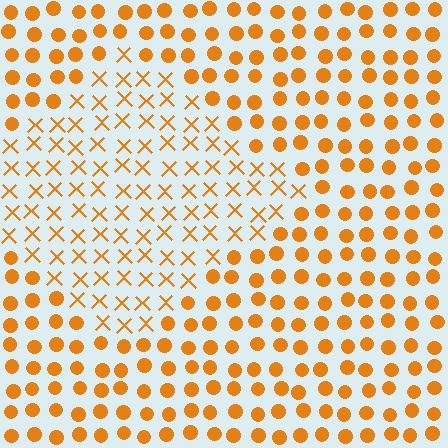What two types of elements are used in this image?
The image uses X marks inside the diamond region and circles outside it.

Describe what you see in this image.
The image is filled with small orange elements arranged in a uniform grid. A diamond-shaped region contains X marks, while the surrounding area contains circles. The boundary is defined purely by the change in element shape.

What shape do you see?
I see a diamond.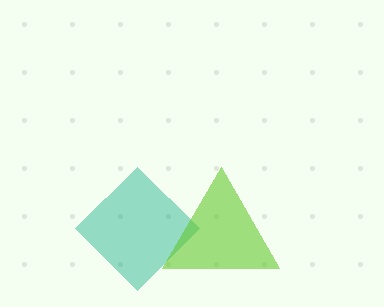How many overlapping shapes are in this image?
There are 2 overlapping shapes in the image.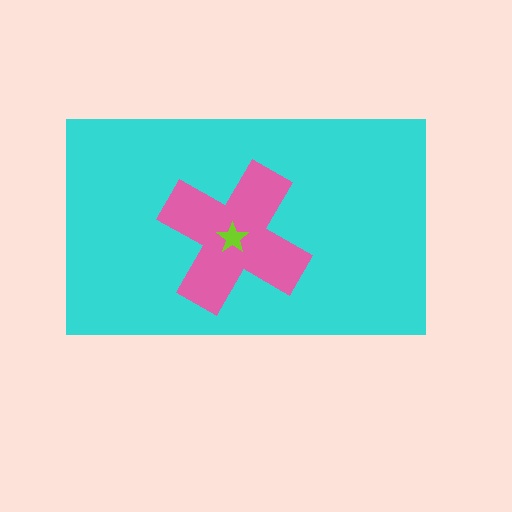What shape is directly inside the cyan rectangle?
The pink cross.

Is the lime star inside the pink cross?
Yes.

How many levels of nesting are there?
3.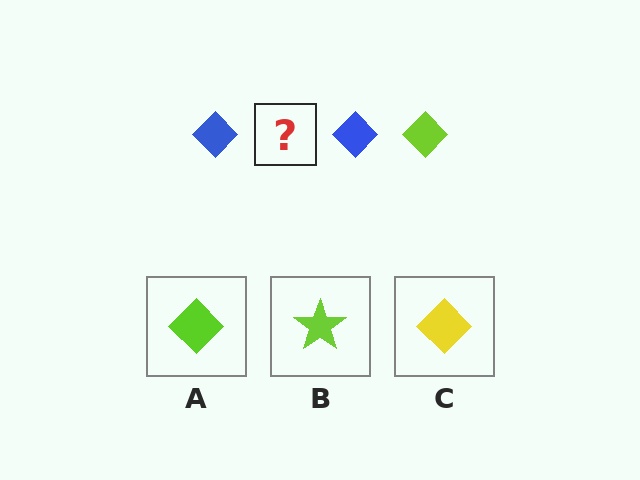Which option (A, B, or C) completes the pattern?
A.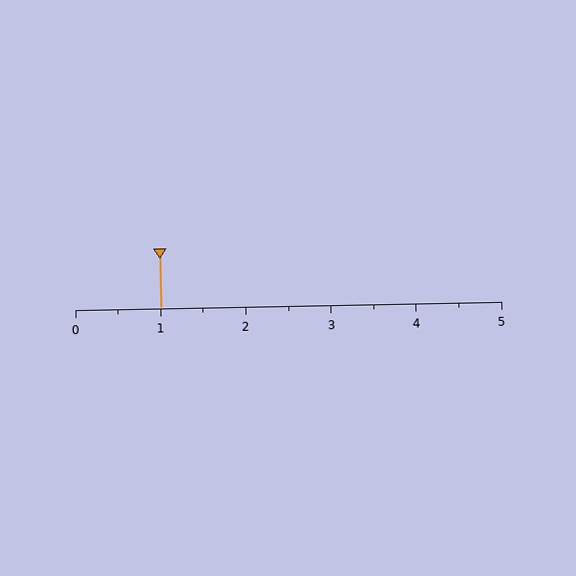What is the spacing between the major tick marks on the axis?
The major ticks are spaced 1 apart.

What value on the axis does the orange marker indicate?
The marker indicates approximately 1.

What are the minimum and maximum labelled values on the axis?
The axis runs from 0 to 5.